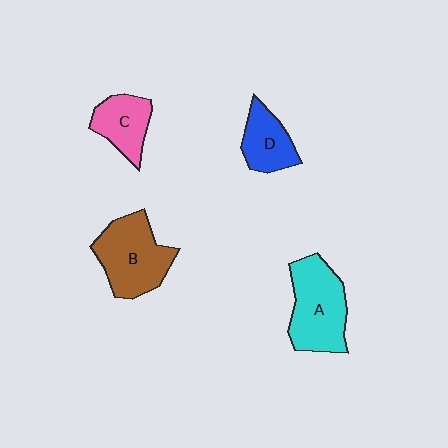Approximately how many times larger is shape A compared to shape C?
Approximately 1.7 times.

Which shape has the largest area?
Shape A (cyan).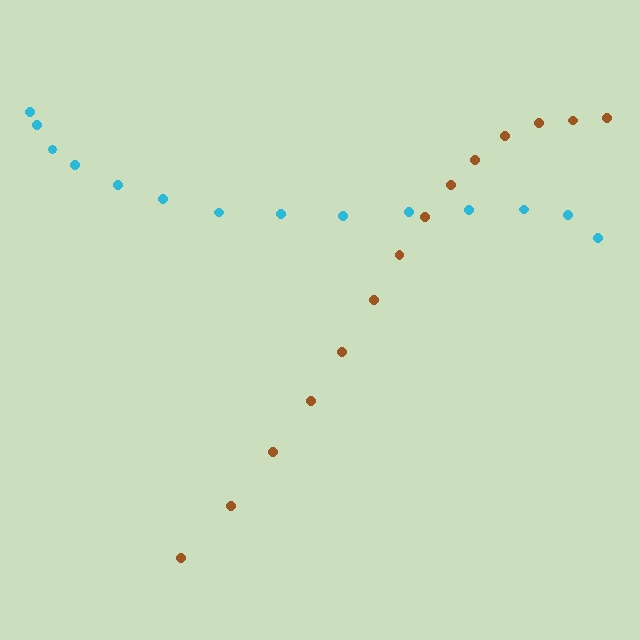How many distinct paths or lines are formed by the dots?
There are 2 distinct paths.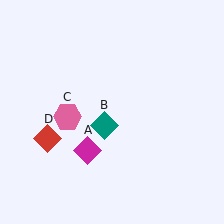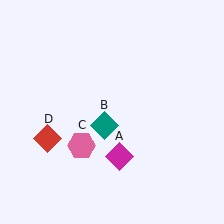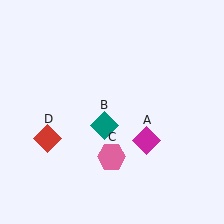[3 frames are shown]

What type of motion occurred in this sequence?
The magenta diamond (object A), pink hexagon (object C) rotated counterclockwise around the center of the scene.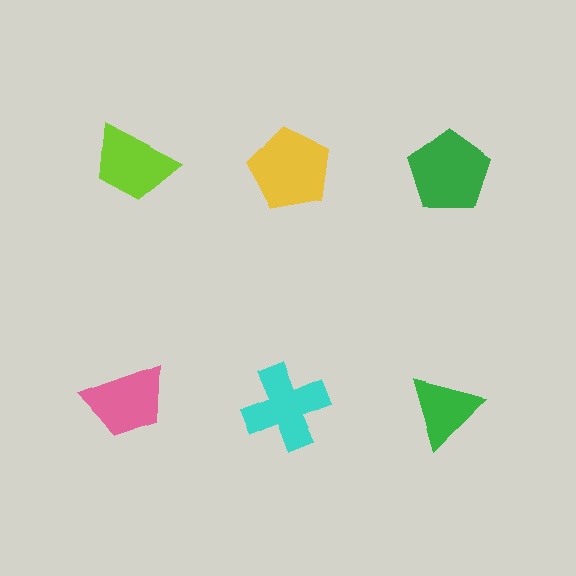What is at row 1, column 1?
A lime trapezoid.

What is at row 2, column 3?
A green triangle.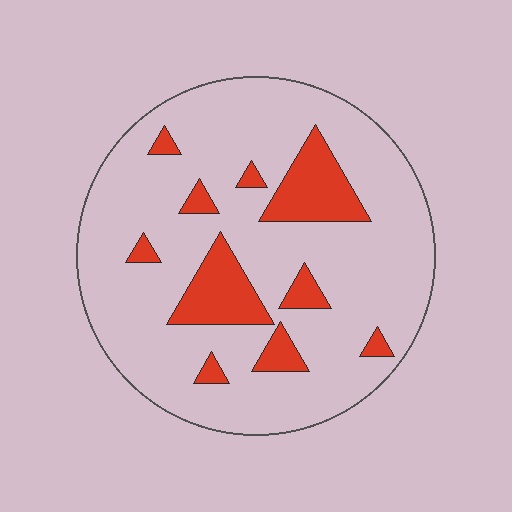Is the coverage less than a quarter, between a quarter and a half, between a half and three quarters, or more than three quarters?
Less than a quarter.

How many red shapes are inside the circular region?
10.